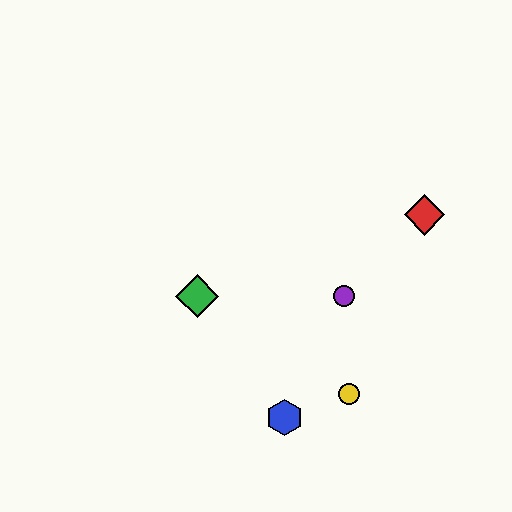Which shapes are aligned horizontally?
The green diamond, the purple circle are aligned horizontally.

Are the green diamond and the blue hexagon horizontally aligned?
No, the green diamond is at y≈296 and the blue hexagon is at y≈418.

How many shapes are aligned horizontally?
2 shapes (the green diamond, the purple circle) are aligned horizontally.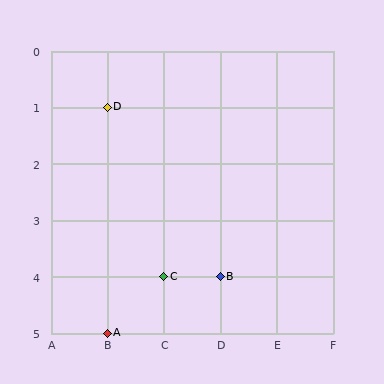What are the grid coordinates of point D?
Point D is at grid coordinates (B, 1).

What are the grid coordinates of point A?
Point A is at grid coordinates (B, 5).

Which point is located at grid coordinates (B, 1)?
Point D is at (B, 1).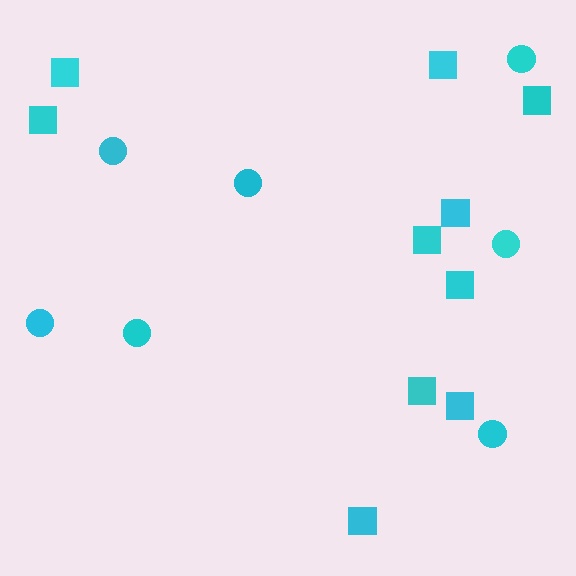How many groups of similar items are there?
There are 2 groups: one group of squares (10) and one group of circles (7).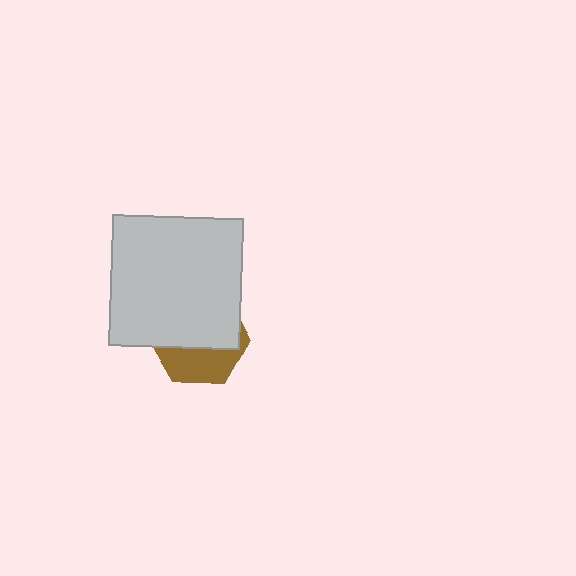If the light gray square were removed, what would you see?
You would see the complete brown hexagon.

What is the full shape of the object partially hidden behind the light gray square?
The partially hidden object is a brown hexagon.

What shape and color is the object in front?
The object in front is a light gray square.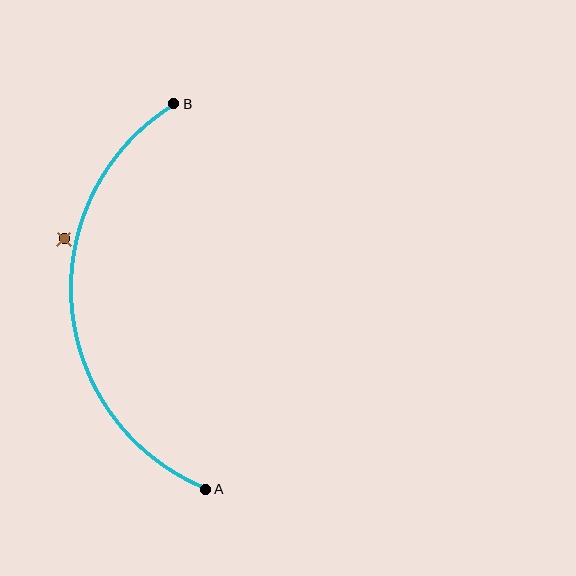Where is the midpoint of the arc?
The arc midpoint is the point on the curve farthest from the straight line joining A and B. It sits to the left of that line.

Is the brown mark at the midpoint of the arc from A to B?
No — the brown mark does not lie on the arc at all. It sits slightly outside the curve.